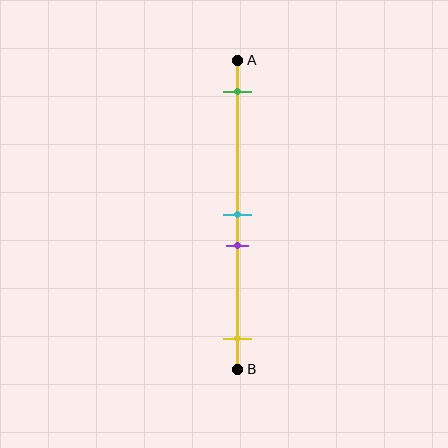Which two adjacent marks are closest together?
The cyan and purple marks are the closest adjacent pair.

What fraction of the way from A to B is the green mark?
The green mark is approximately 10% (0.1) of the way from A to B.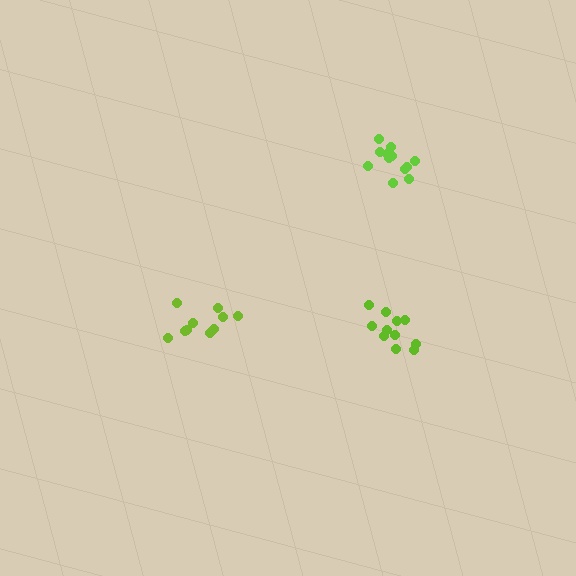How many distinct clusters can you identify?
There are 3 distinct clusters.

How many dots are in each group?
Group 1: 13 dots, Group 2: 10 dots, Group 3: 11 dots (34 total).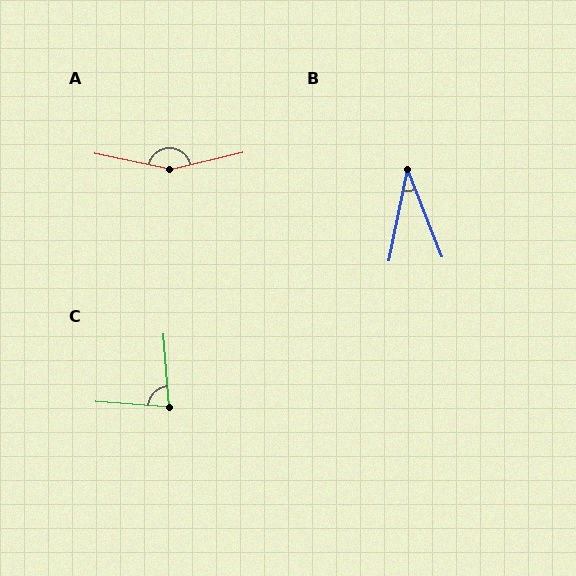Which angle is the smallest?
B, at approximately 33 degrees.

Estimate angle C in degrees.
Approximately 82 degrees.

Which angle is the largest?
A, at approximately 155 degrees.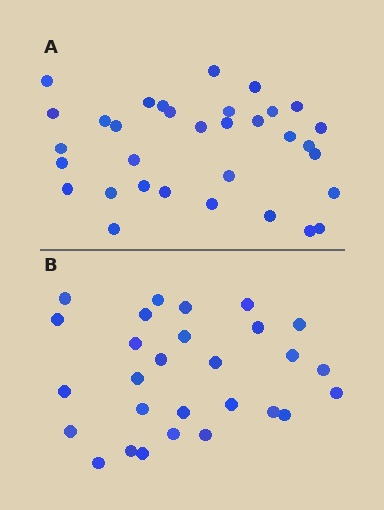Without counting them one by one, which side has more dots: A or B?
Region A (the top region) has more dots.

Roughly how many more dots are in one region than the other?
Region A has about 5 more dots than region B.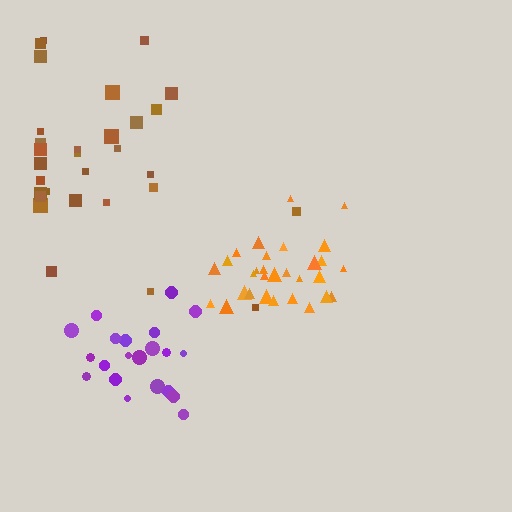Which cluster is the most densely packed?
Orange.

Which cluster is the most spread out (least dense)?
Brown.